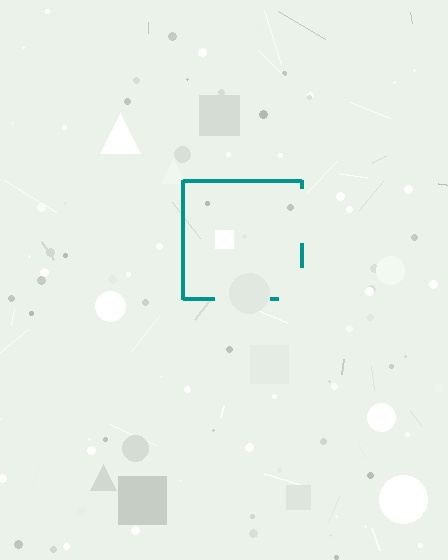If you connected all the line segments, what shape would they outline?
They would outline a square.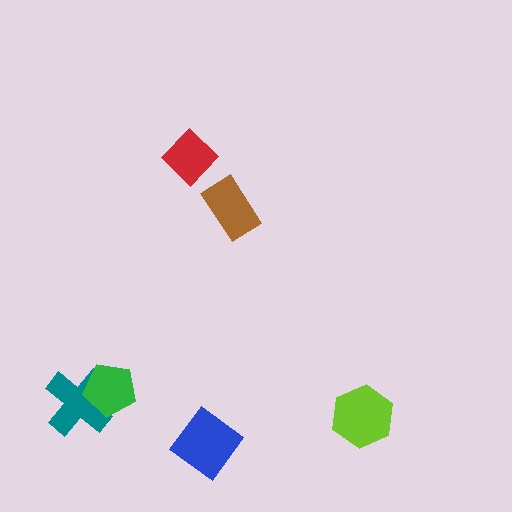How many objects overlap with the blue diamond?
0 objects overlap with the blue diamond.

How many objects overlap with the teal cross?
1 object overlaps with the teal cross.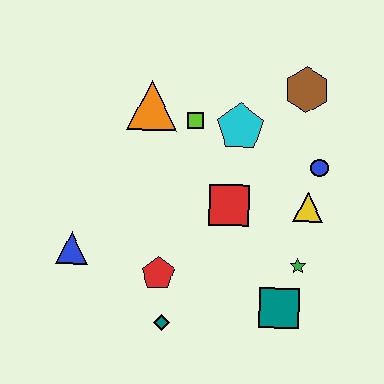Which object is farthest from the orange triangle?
The teal square is farthest from the orange triangle.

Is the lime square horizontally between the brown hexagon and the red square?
No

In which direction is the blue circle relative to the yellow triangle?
The blue circle is above the yellow triangle.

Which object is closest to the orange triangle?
The lime square is closest to the orange triangle.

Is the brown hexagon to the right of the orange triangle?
Yes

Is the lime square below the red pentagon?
No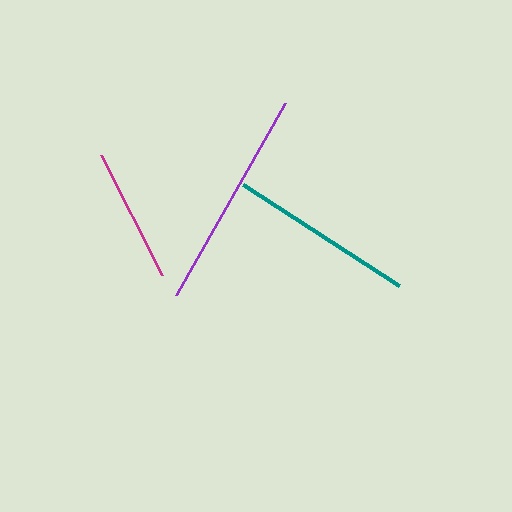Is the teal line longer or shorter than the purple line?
The purple line is longer than the teal line.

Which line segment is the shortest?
The magenta line is the shortest at approximately 134 pixels.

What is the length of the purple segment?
The purple segment is approximately 221 pixels long.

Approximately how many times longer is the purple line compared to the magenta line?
The purple line is approximately 1.6 times the length of the magenta line.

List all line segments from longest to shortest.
From longest to shortest: purple, teal, magenta.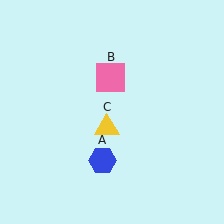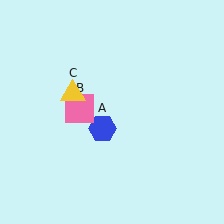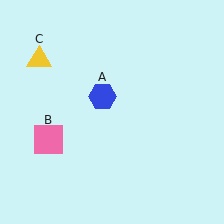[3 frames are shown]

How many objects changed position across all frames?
3 objects changed position: blue hexagon (object A), pink square (object B), yellow triangle (object C).